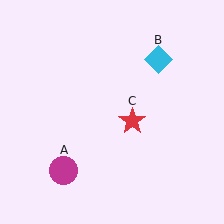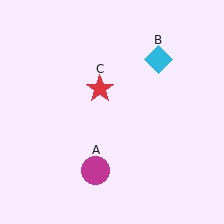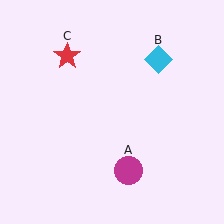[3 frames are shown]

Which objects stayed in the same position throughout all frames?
Cyan diamond (object B) remained stationary.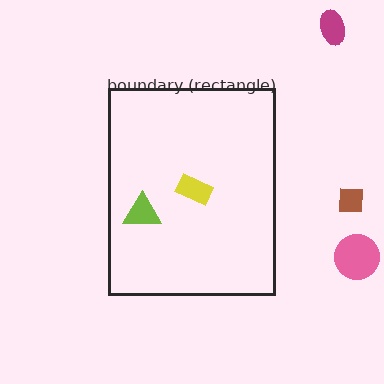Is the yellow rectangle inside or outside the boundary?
Inside.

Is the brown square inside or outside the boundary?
Outside.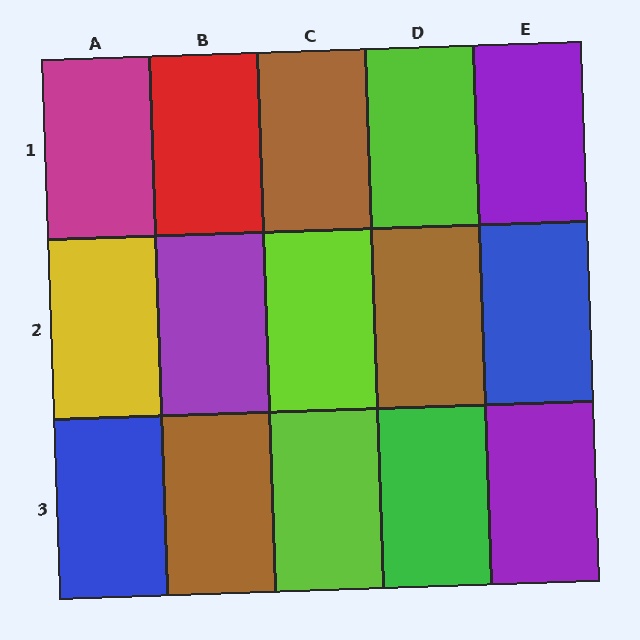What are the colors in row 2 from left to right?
Yellow, purple, lime, brown, blue.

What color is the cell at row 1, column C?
Brown.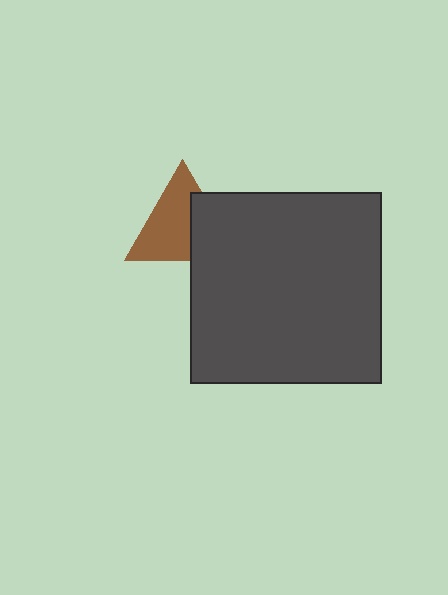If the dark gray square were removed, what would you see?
You would see the complete brown triangle.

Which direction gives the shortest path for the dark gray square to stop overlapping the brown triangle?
Moving right gives the shortest separation.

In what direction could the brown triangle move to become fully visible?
The brown triangle could move left. That would shift it out from behind the dark gray square entirely.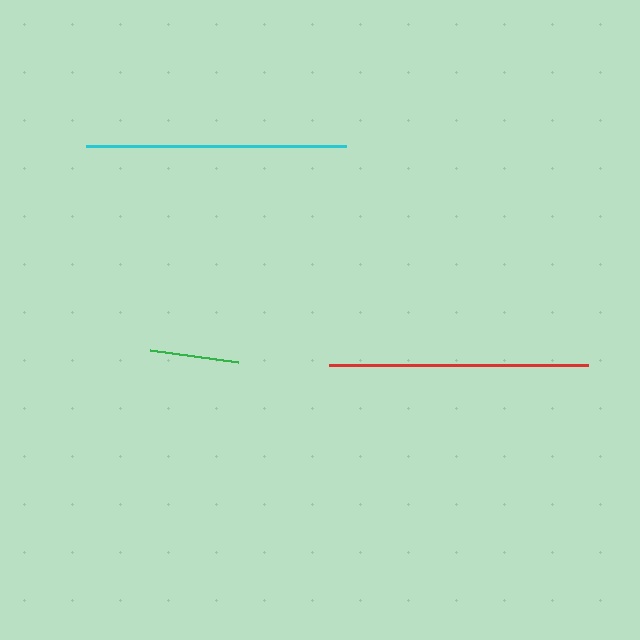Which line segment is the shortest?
The green line is the shortest at approximately 89 pixels.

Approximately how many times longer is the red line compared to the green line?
The red line is approximately 2.9 times the length of the green line.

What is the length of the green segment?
The green segment is approximately 89 pixels long.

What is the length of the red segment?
The red segment is approximately 258 pixels long.